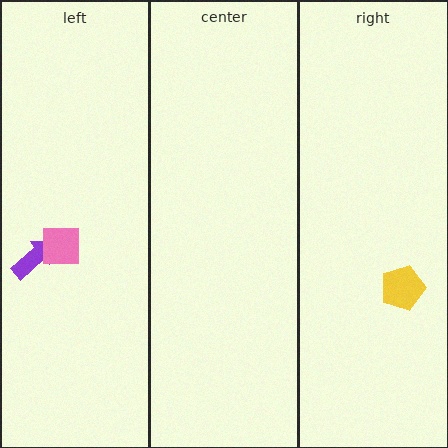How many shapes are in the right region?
1.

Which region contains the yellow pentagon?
The right region.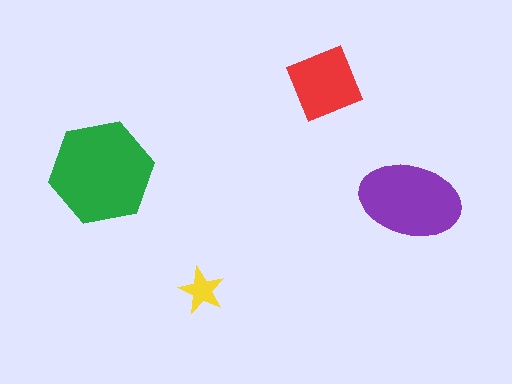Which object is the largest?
The green hexagon.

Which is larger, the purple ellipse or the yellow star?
The purple ellipse.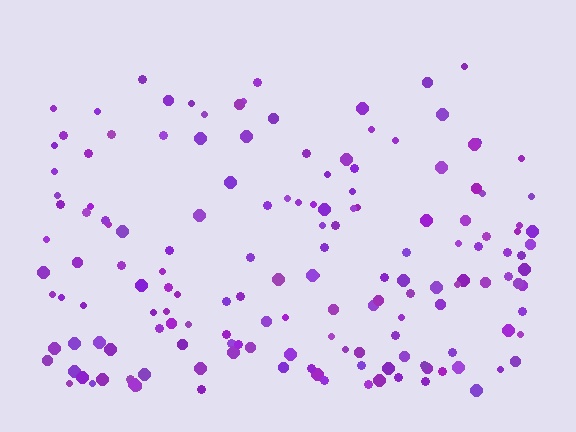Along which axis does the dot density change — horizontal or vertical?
Vertical.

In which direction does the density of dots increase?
From top to bottom, with the bottom side densest.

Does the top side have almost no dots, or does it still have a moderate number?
Still a moderate number, just noticeably fewer than the bottom.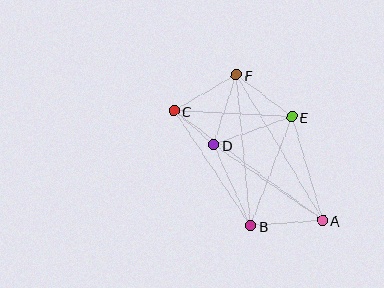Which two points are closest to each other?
Points C and D are closest to each other.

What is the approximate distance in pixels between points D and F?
The distance between D and F is approximately 73 pixels.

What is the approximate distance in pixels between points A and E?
The distance between A and E is approximately 108 pixels.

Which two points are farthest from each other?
Points A and C are farthest from each other.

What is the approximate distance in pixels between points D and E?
The distance between D and E is approximately 83 pixels.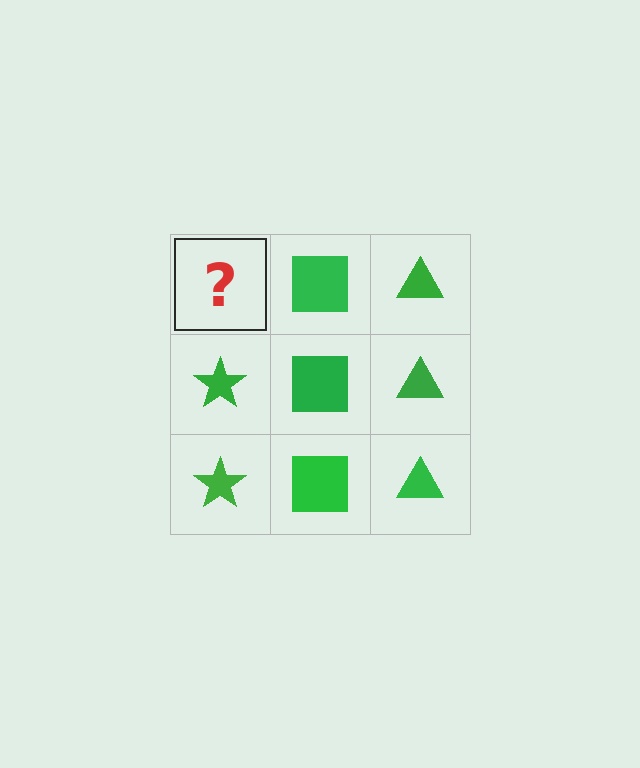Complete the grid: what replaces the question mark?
The question mark should be replaced with a green star.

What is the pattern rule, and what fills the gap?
The rule is that each column has a consistent shape. The gap should be filled with a green star.